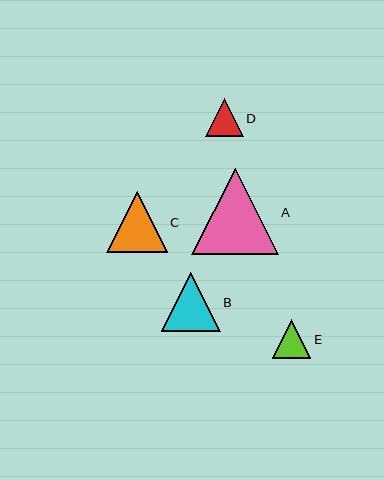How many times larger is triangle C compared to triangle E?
Triangle C is approximately 1.6 times the size of triangle E.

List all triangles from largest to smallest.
From largest to smallest: A, C, B, E, D.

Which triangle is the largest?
Triangle A is the largest with a size of approximately 86 pixels.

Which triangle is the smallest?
Triangle D is the smallest with a size of approximately 37 pixels.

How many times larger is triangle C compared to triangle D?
Triangle C is approximately 1.6 times the size of triangle D.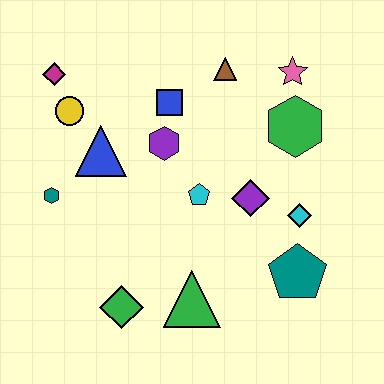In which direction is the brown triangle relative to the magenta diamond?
The brown triangle is to the right of the magenta diamond.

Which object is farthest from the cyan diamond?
The magenta diamond is farthest from the cyan diamond.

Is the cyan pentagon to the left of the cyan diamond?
Yes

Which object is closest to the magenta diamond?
The yellow circle is closest to the magenta diamond.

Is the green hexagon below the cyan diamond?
No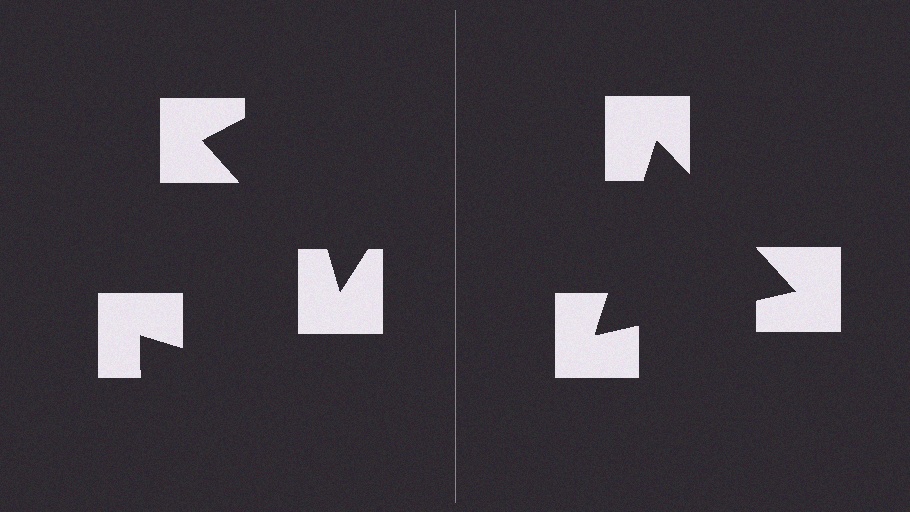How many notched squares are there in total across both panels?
6 — 3 on each side.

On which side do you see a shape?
An illusory triangle appears on the right side. On the left side the wedge cuts are rotated, so no coherent shape forms.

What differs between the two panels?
The notched squares are positioned identically on both sides; only the wedge orientations differ. On the right they align to a triangle; on the left they are misaligned.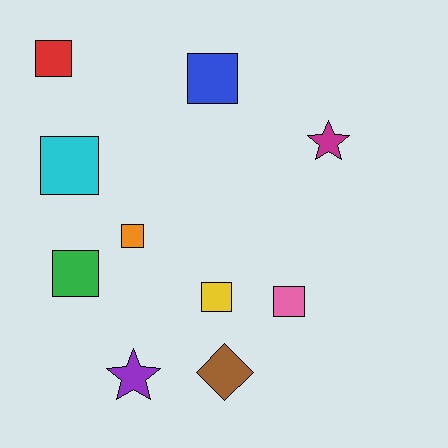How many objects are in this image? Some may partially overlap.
There are 10 objects.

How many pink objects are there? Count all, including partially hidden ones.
There is 1 pink object.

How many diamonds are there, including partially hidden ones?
There is 1 diamond.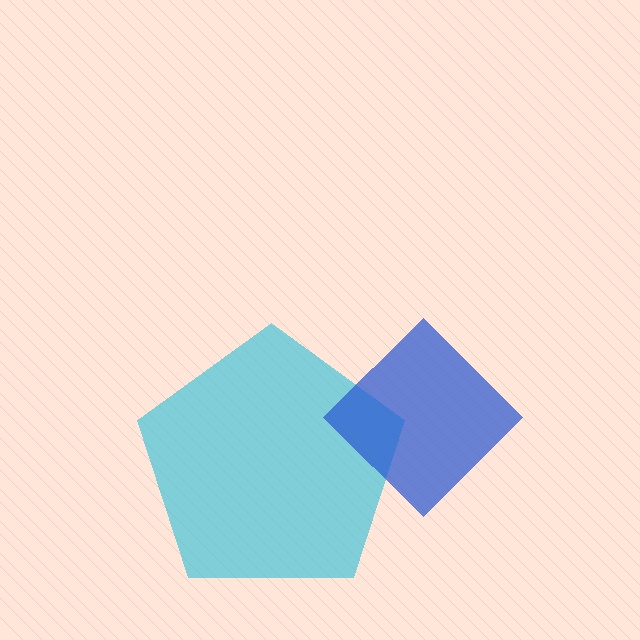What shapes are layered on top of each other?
The layered shapes are: a cyan pentagon, a blue diamond.